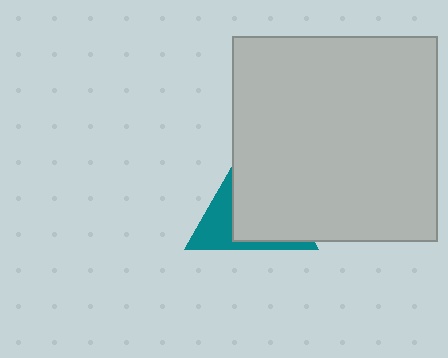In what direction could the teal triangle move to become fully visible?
The teal triangle could move left. That would shift it out from behind the light gray square entirely.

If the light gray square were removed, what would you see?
You would see the complete teal triangle.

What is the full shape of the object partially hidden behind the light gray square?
The partially hidden object is a teal triangle.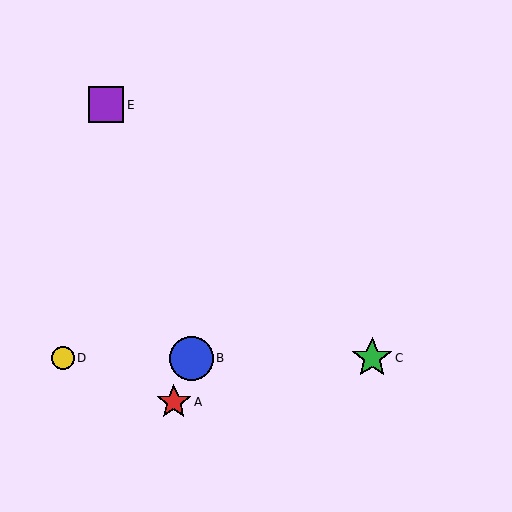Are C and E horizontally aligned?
No, C is at y≈358 and E is at y≈105.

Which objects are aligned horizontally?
Objects B, C, D are aligned horizontally.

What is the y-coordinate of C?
Object C is at y≈358.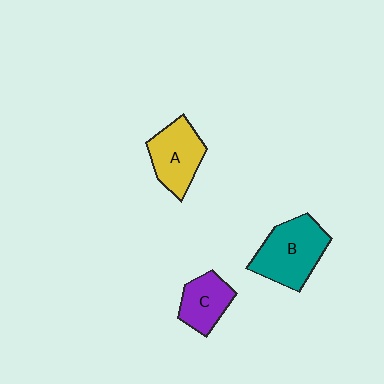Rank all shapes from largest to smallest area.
From largest to smallest: B (teal), A (yellow), C (purple).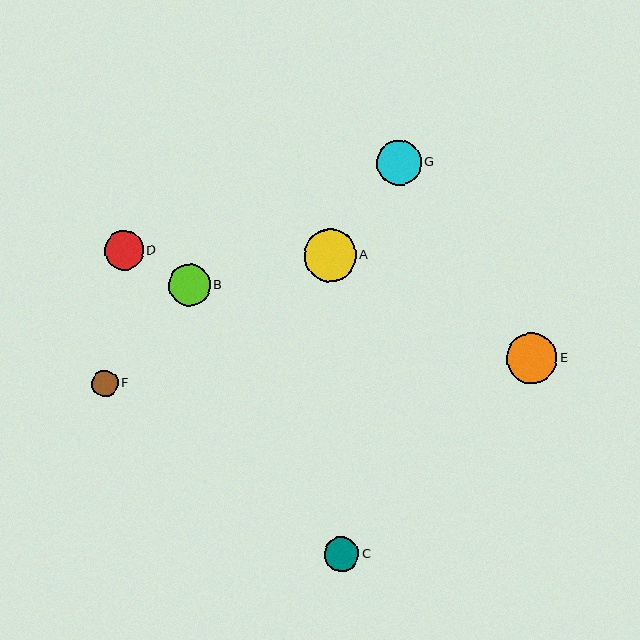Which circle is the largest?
Circle A is the largest with a size of approximately 52 pixels.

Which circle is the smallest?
Circle F is the smallest with a size of approximately 27 pixels.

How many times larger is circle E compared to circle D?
Circle E is approximately 1.3 times the size of circle D.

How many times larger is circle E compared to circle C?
Circle E is approximately 1.5 times the size of circle C.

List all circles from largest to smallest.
From largest to smallest: A, E, G, B, D, C, F.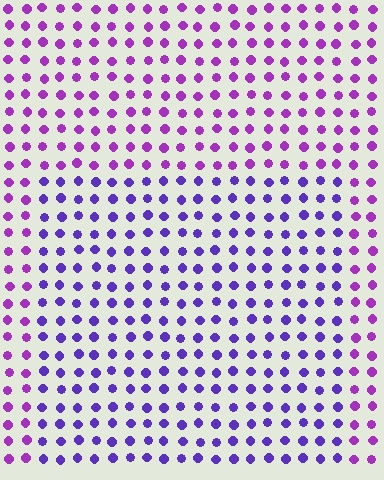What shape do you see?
I see a rectangle.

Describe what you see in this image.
The image is filled with small purple elements in a uniform arrangement. A rectangle-shaped region is visible where the elements are tinted to a slightly different hue, forming a subtle color boundary.